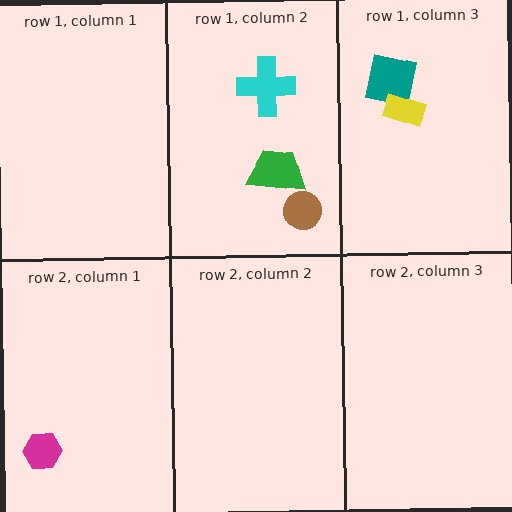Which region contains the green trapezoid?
The row 1, column 2 region.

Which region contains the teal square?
The row 1, column 3 region.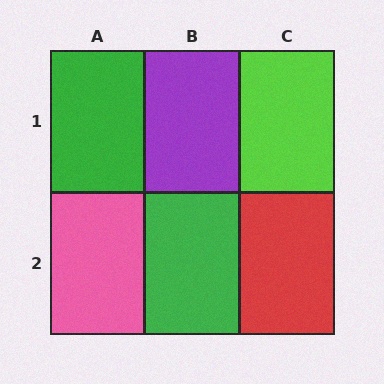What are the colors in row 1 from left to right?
Green, purple, lime.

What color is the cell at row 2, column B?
Green.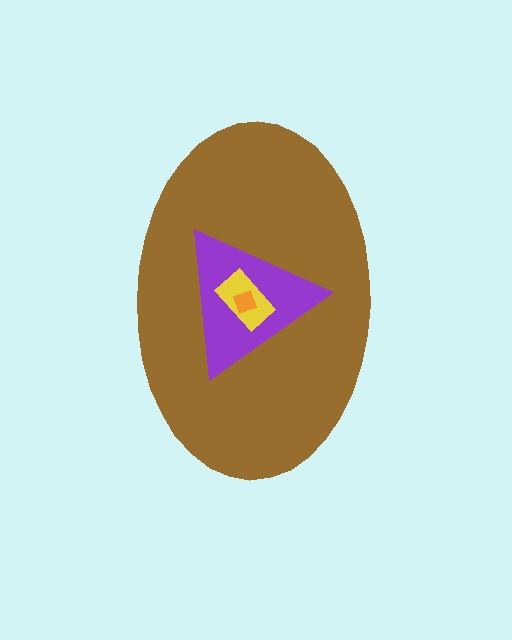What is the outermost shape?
The brown ellipse.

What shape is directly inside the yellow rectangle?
The orange diamond.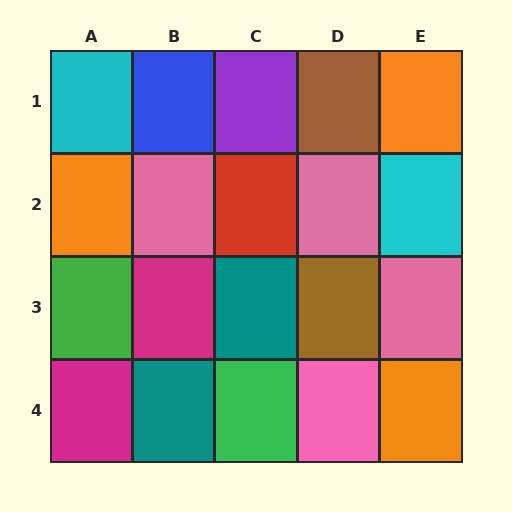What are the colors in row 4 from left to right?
Magenta, teal, green, pink, orange.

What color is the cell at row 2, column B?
Pink.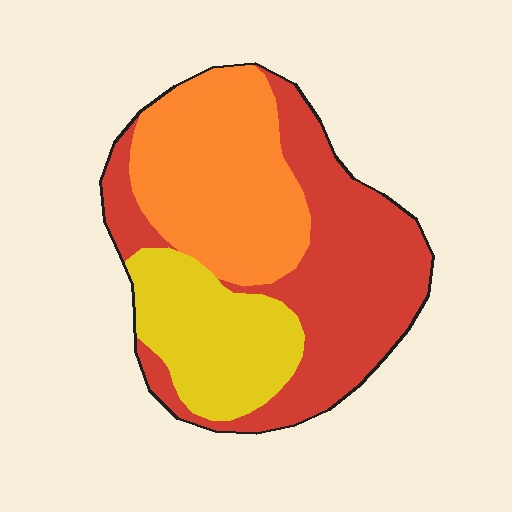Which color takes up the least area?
Yellow, at roughly 25%.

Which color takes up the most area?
Red, at roughly 45%.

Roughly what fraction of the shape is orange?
Orange covers about 35% of the shape.